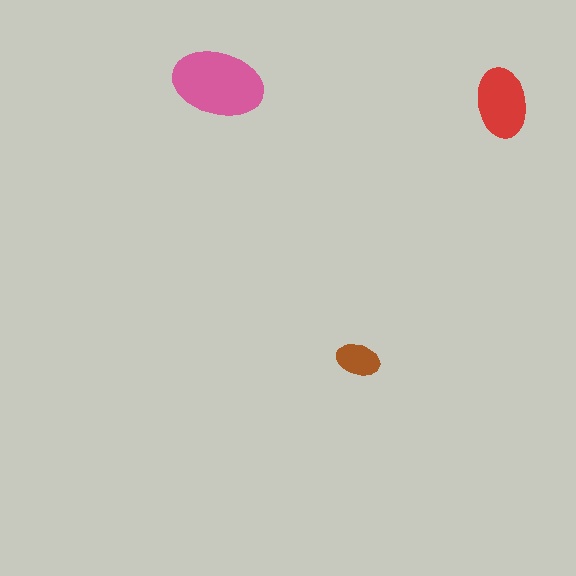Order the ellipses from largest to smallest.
the pink one, the red one, the brown one.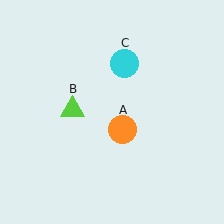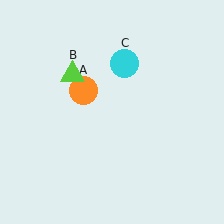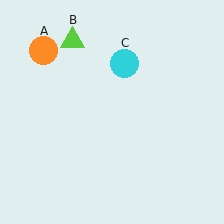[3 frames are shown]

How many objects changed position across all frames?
2 objects changed position: orange circle (object A), lime triangle (object B).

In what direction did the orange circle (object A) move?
The orange circle (object A) moved up and to the left.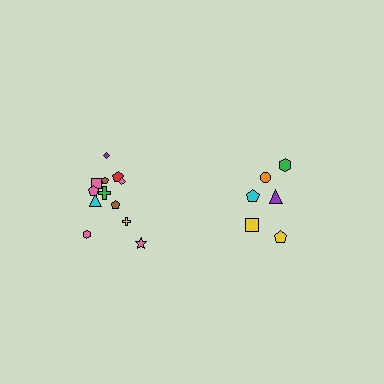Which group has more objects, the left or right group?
The left group.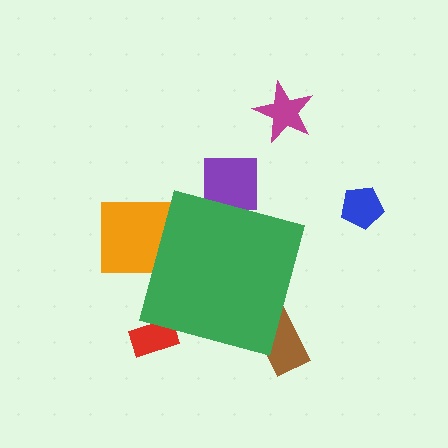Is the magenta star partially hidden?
No, the magenta star is fully visible.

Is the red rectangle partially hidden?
Yes, the red rectangle is partially hidden behind the green square.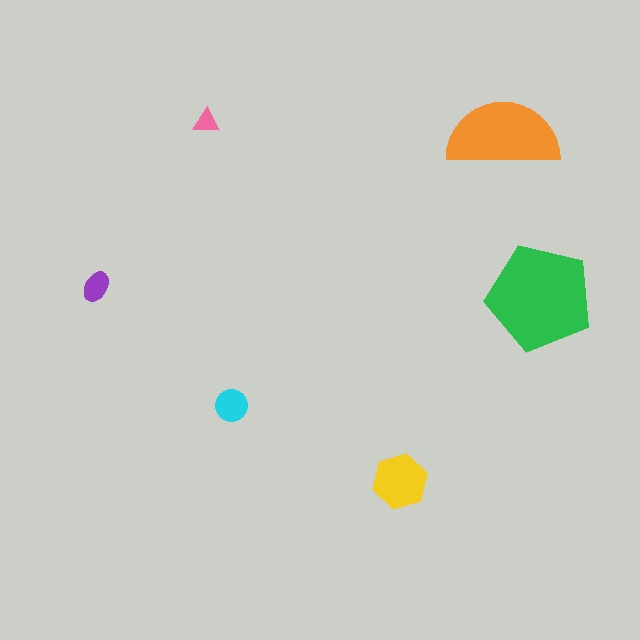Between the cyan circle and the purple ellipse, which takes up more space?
The cyan circle.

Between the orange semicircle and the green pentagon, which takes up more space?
The green pentagon.